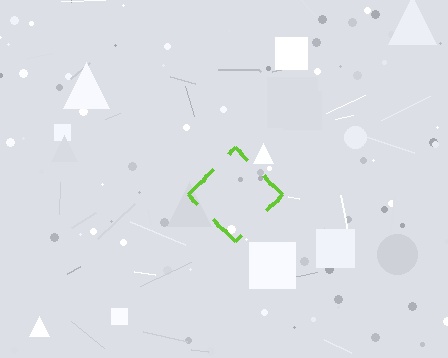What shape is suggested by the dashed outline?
The dashed outline suggests a diamond.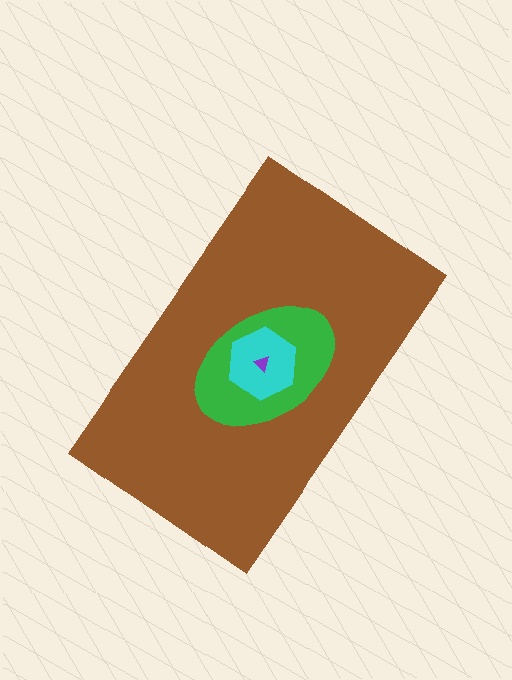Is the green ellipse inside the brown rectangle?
Yes.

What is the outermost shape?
The brown rectangle.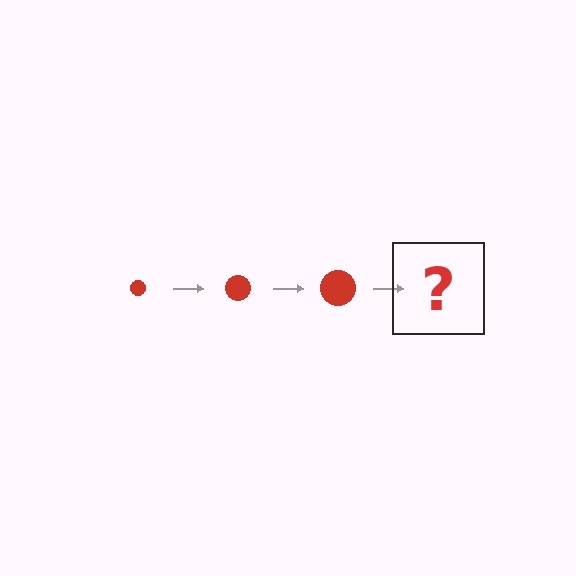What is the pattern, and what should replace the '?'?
The pattern is that the circle gets progressively larger each step. The '?' should be a red circle, larger than the previous one.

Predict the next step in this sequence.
The next step is a red circle, larger than the previous one.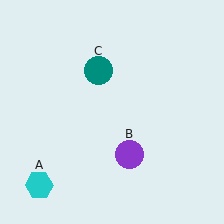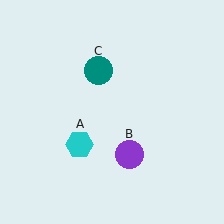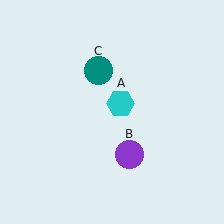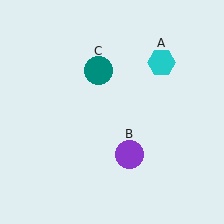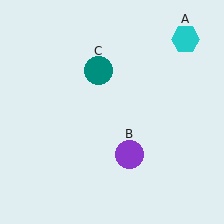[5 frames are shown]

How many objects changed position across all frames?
1 object changed position: cyan hexagon (object A).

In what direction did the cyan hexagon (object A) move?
The cyan hexagon (object A) moved up and to the right.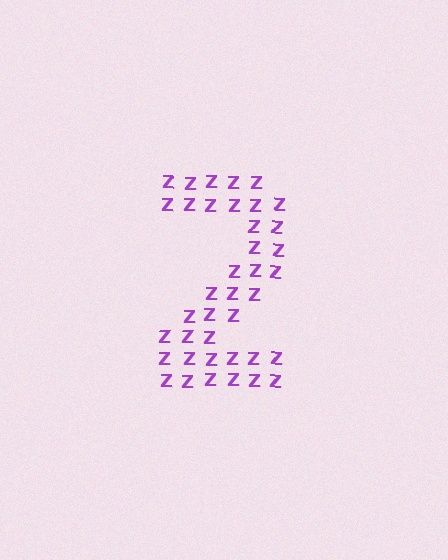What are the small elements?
The small elements are letter Z's.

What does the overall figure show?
The overall figure shows the digit 2.